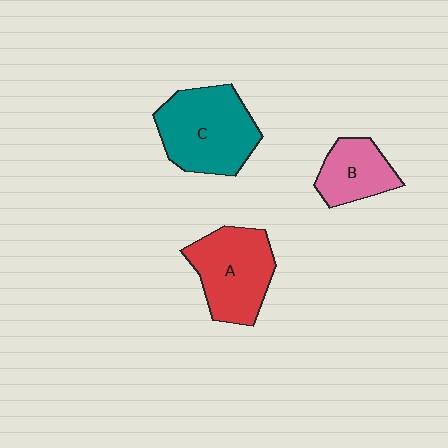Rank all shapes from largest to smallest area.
From largest to smallest: C (teal), A (red), B (pink).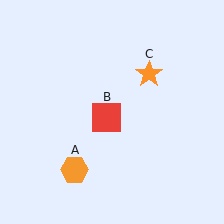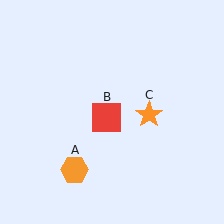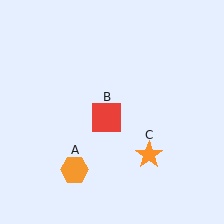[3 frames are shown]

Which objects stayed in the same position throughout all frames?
Orange hexagon (object A) and red square (object B) remained stationary.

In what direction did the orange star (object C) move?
The orange star (object C) moved down.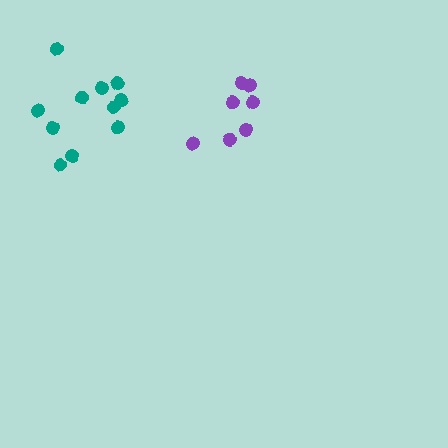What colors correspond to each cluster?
The clusters are colored: teal, purple.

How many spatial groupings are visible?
There are 2 spatial groupings.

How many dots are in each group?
Group 1: 11 dots, Group 2: 7 dots (18 total).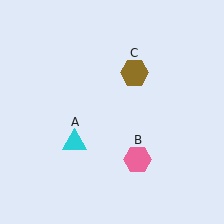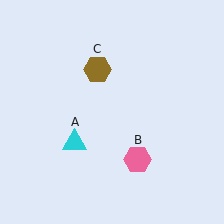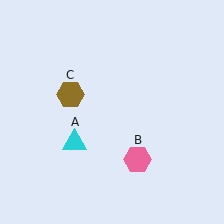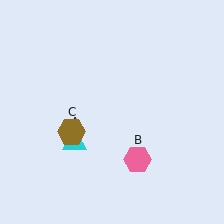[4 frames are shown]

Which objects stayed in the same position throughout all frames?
Cyan triangle (object A) and pink hexagon (object B) remained stationary.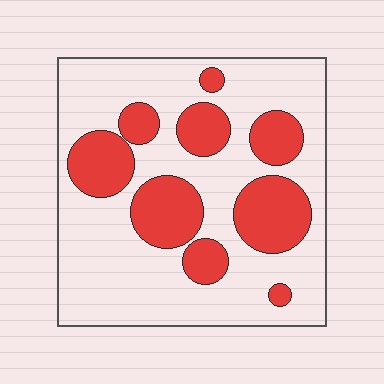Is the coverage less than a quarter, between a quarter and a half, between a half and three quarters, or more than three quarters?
Between a quarter and a half.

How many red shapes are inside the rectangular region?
9.